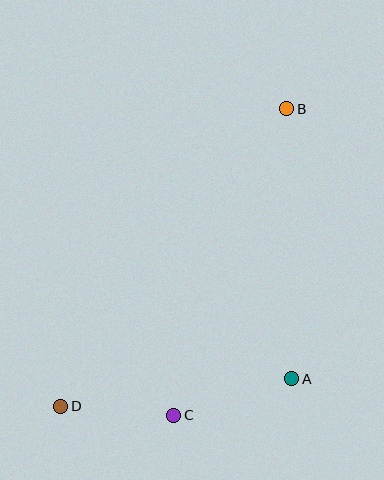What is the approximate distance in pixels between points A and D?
The distance between A and D is approximately 232 pixels.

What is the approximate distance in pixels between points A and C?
The distance between A and C is approximately 124 pixels.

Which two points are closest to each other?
Points C and D are closest to each other.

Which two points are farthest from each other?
Points B and D are farthest from each other.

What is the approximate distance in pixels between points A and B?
The distance between A and B is approximately 270 pixels.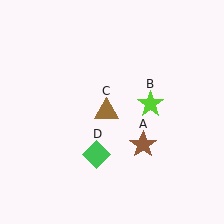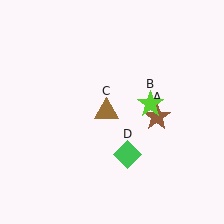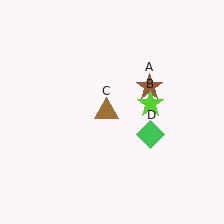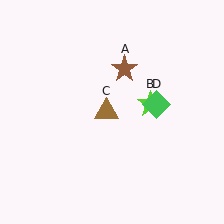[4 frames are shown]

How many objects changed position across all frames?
2 objects changed position: brown star (object A), green diamond (object D).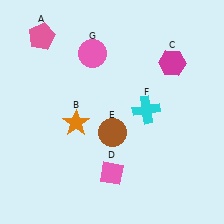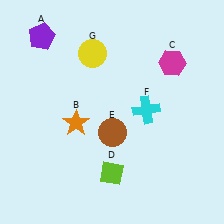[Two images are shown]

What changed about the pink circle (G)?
In Image 1, G is pink. In Image 2, it changed to yellow.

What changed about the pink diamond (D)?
In Image 1, D is pink. In Image 2, it changed to lime.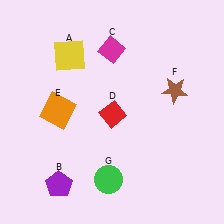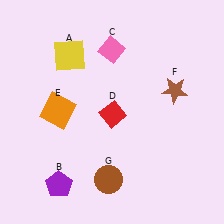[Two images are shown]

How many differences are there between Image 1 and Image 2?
There are 2 differences between the two images.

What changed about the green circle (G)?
In Image 1, G is green. In Image 2, it changed to brown.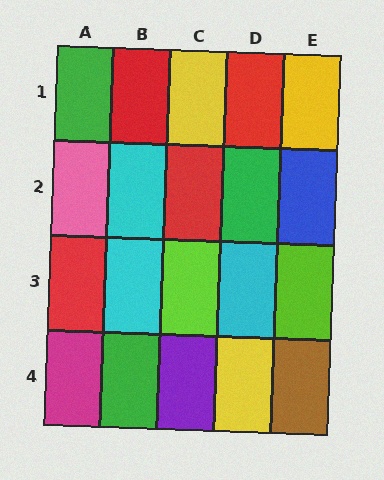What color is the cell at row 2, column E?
Blue.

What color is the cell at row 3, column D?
Cyan.